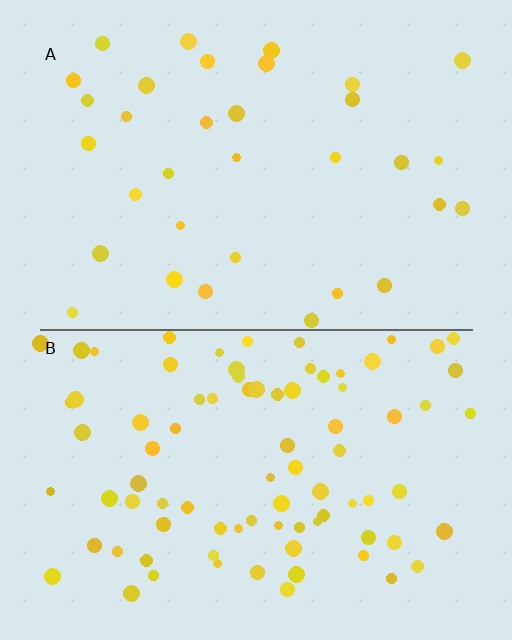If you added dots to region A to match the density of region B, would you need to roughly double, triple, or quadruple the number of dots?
Approximately triple.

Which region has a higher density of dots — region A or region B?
B (the bottom).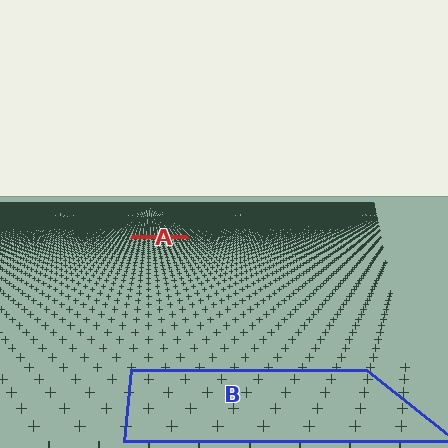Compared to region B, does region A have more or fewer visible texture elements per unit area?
Region A has more texture elements per unit area — they are packed more densely because it is farther away.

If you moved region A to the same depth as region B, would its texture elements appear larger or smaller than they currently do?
They would appear larger. At a closer depth, the same texture elements are projected at a bigger on-screen size.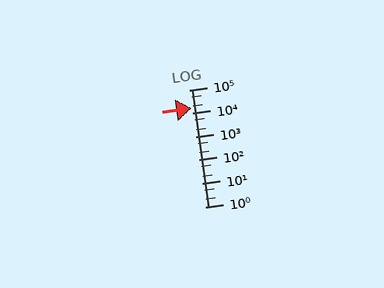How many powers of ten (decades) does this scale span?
The scale spans 5 decades, from 1 to 100000.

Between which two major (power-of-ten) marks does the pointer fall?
The pointer is between 10000 and 100000.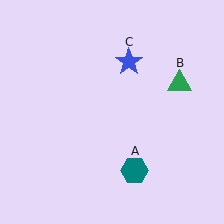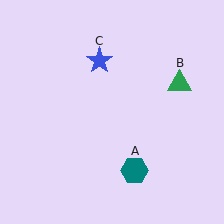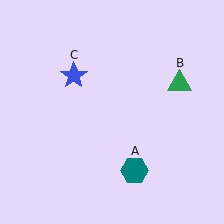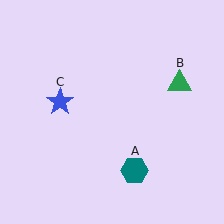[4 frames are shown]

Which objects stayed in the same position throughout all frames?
Teal hexagon (object A) and green triangle (object B) remained stationary.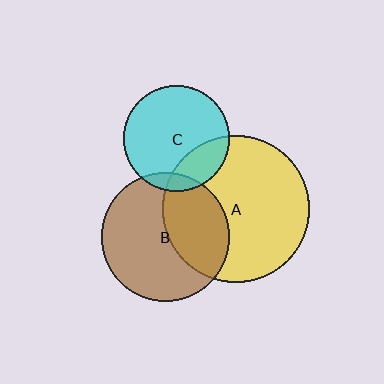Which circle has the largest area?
Circle A (yellow).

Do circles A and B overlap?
Yes.